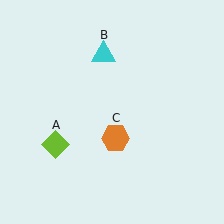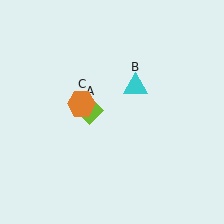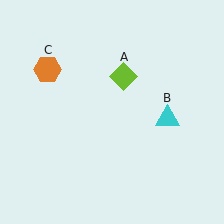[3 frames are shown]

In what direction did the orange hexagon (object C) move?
The orange hexagon (object C) moved up and to the left.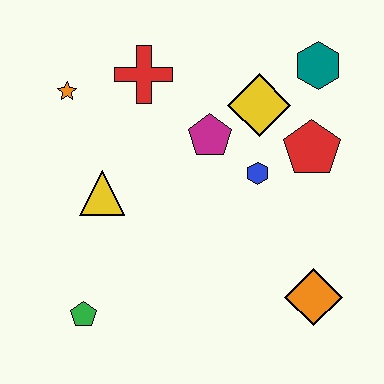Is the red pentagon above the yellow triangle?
Yes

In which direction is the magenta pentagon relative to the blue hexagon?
The magenta pentagon is to the left of the blue hexagon.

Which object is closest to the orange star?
The red cross is closest to the orange star.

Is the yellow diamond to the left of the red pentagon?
Yes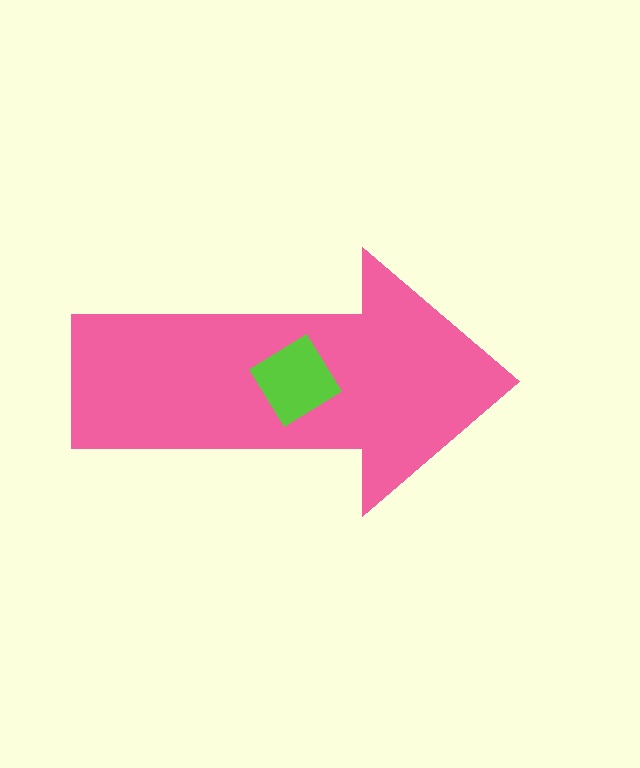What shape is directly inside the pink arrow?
The lime diamond.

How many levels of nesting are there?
2.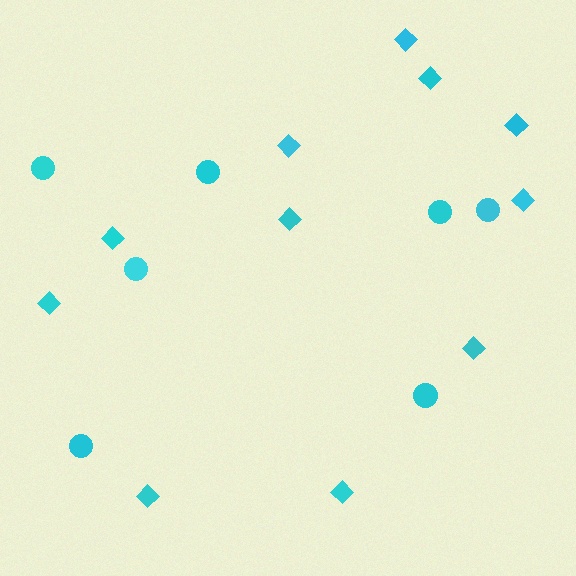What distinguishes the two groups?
There are 2 groups: one group of circles (7) and one group of diamonds (11).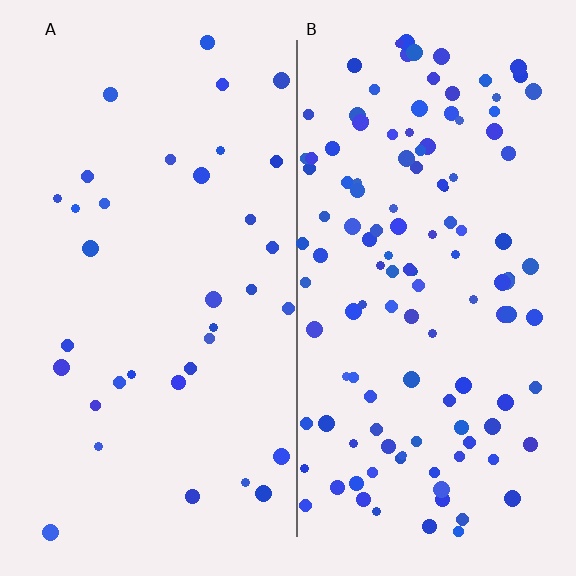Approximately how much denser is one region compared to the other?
Approximately 3.6× — region B over region A.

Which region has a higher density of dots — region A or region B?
B (the right).